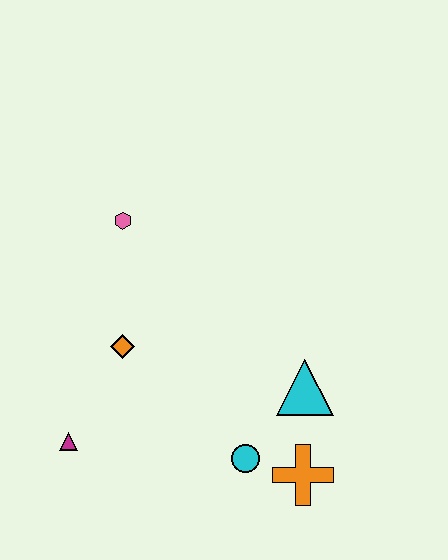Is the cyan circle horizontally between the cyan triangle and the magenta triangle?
Yes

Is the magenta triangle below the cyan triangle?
Yes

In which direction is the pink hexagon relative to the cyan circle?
The pink hexagon is above the cyan circle.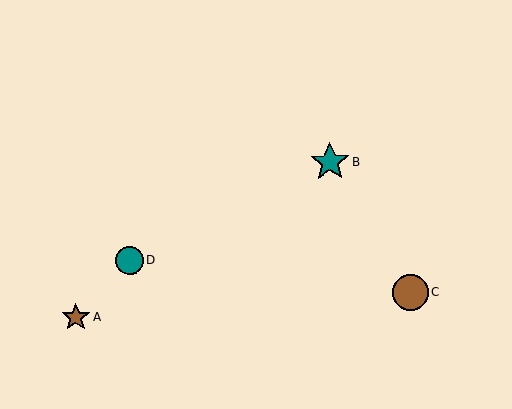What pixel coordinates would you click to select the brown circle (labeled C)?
Click at (410, 292) to select the brown circle C.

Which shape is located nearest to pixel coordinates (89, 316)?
The brown star (labeled A) at (76, 318) is nearest to that location.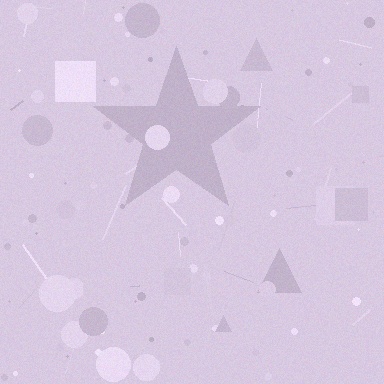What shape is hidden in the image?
A star is hidden in the image.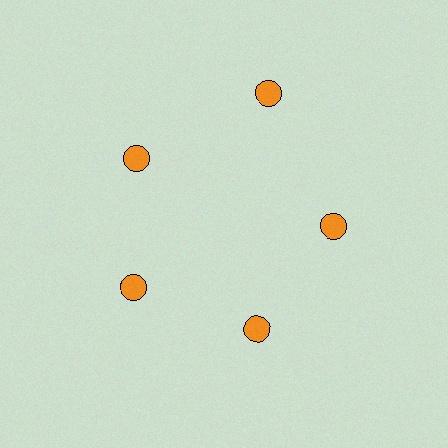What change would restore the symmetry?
The symmetry would be restored by moving it inward, back onto the ring so that all 5 circles sit at equal angles and equal distance from the center.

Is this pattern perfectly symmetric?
No. The 5 orange circles are arranged in a ring, but one element near the 1 o'clock position is pushed outward from the center, breaking the 5-fold rotational symmetry.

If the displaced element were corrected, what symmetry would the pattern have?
It would have 5-fold rotational symmetry — the pattern would map onto itself every 72 degrees.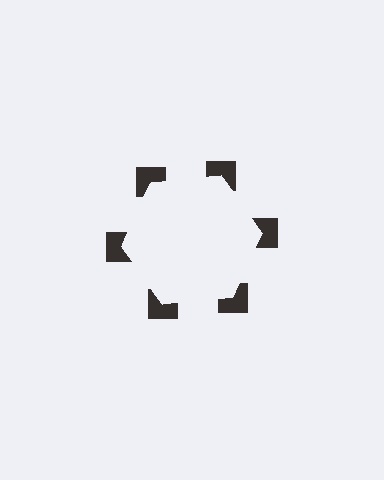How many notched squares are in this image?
There are 6 — one at each vertex of the illusory hexagon.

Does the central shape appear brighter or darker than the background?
It typically appears slightly brighter than the background, even though no actual brightness change is drawn.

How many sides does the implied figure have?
6 sides.